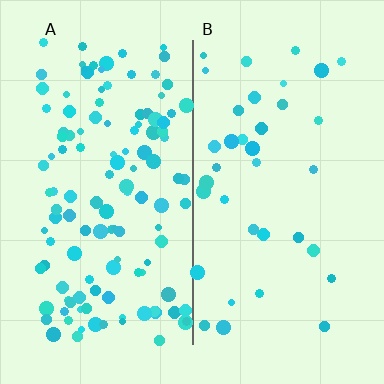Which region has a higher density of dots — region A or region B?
A (the left).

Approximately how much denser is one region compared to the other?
Approximately 3.4× — region A over region B.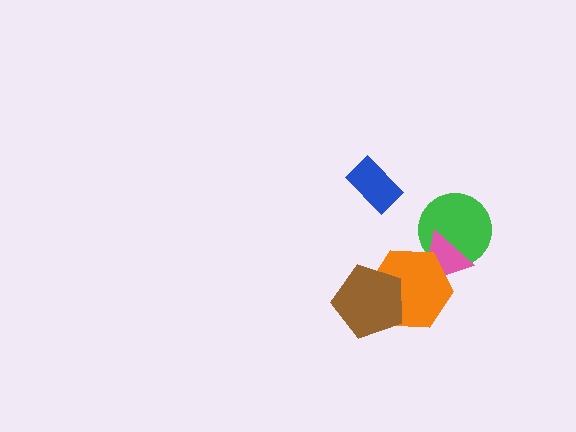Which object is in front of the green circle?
The pink triangle is in front of the green circle.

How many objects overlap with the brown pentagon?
1 object overlaps with the brown pentagon.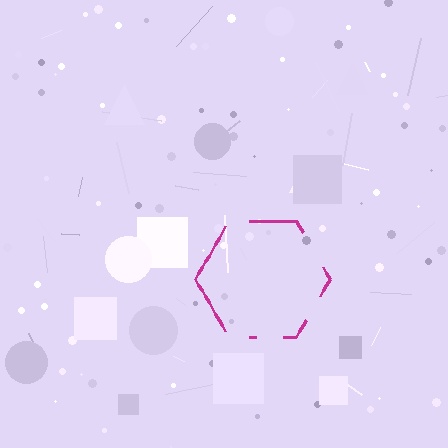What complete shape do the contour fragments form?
The contour fragments form a hexagon.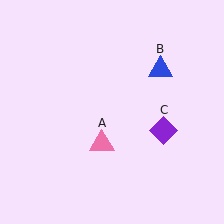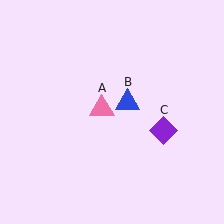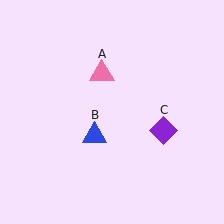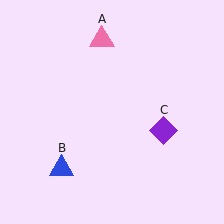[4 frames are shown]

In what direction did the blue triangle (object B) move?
The blue triangle (object B) moved down and to the left.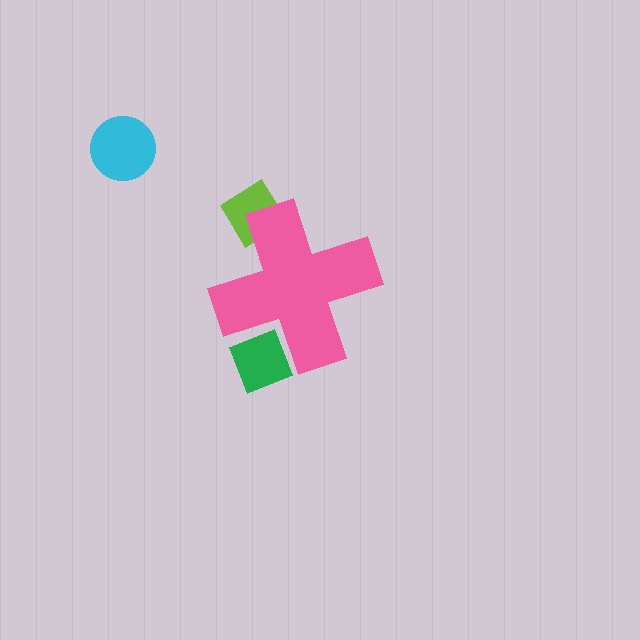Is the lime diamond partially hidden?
Yes, the lime diamond is partially hidden behind the pink cross.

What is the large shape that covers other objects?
A pink cross.